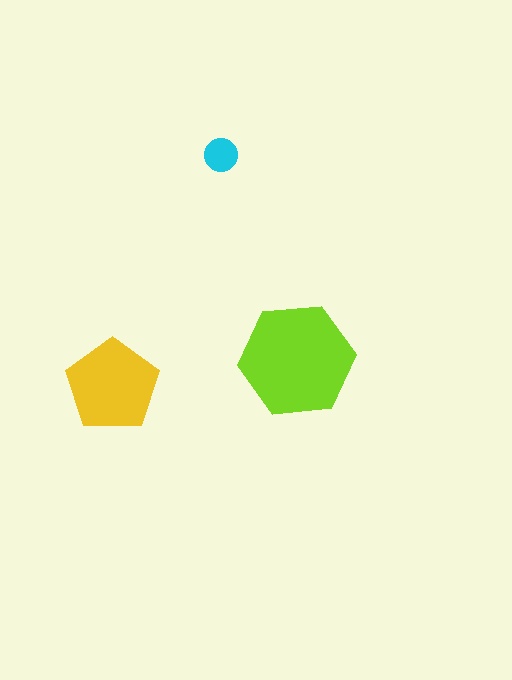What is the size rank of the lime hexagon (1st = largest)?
1st.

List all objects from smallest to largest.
The cyan circle, the yellow pentagon, the lime hexagon.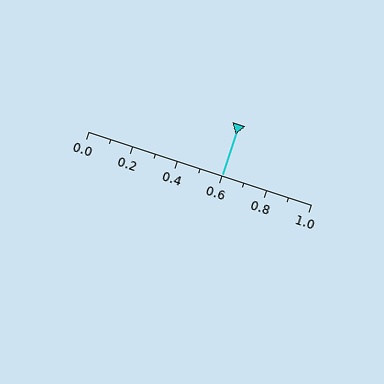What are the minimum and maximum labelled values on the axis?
The axis runs from 0.0 to 1.0.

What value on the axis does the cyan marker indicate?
The marker indicates approximately 0.6.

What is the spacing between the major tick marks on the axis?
The major ticks are spaced 0.2 apart.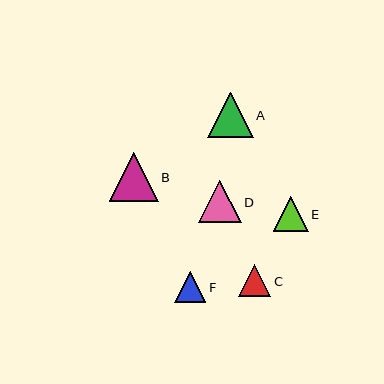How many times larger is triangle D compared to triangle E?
Triangle D is approximately 1.2 times the size of triangle E.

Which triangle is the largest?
Triangle B is the largest with a size of approximately 49 pixels.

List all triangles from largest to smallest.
From largest to smallest: B, A, D, E, C, F.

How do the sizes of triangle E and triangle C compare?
Triangle E and triangle C are approximately the same size.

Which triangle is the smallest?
Triangle F is the smallest with a size of approximately 31 pixels.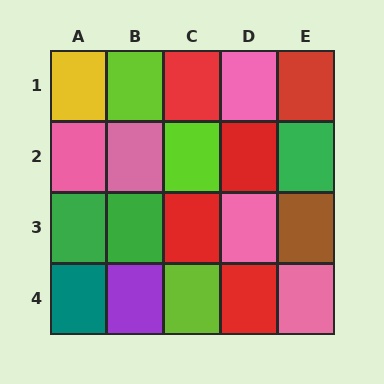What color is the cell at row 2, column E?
Green.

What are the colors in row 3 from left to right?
Green, green, red, pink, brown.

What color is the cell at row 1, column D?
Pink.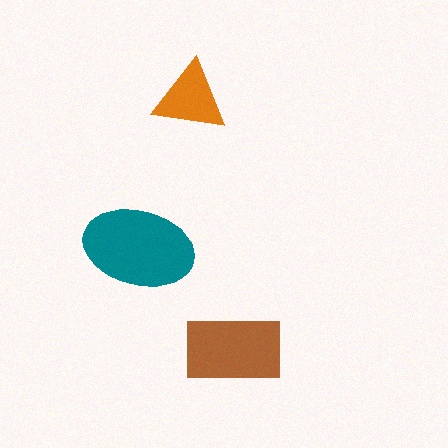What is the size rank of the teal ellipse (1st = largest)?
1st.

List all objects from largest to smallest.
The teal ellipse, the brown rectangle, the orange triangle.